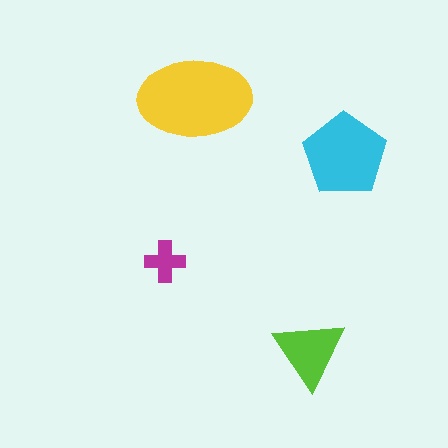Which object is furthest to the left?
The magenta cross is leftmost.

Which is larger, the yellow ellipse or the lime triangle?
The yellow ellipse.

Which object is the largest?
The yellow ellipse.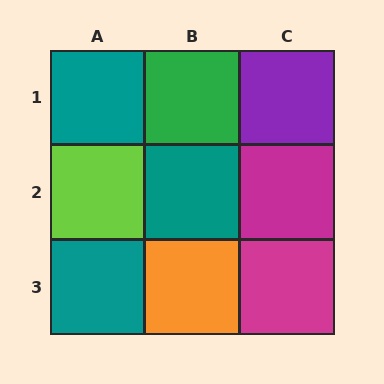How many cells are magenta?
2 cells are magenta.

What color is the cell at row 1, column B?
Green.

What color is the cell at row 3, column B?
Orange.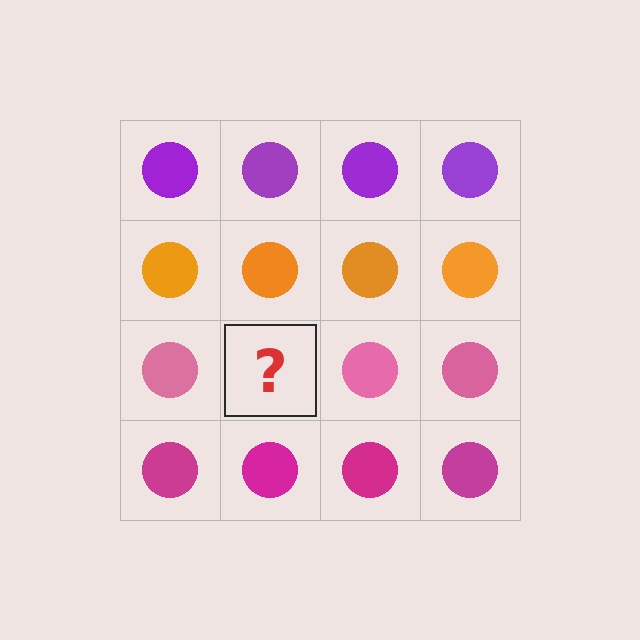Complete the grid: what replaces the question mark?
The question mark should be replaced with a pink circle.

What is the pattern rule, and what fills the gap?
The rule is that each row has a consistent color. The gap should be filled with a pink circle.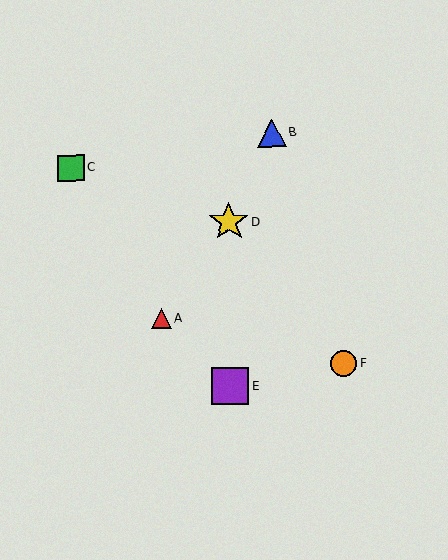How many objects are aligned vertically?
2 objects (D, E) are aligned vertically.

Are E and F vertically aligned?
No, E is at x≈231 and F is at x≈343.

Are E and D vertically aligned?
Yes, both are at x≈231.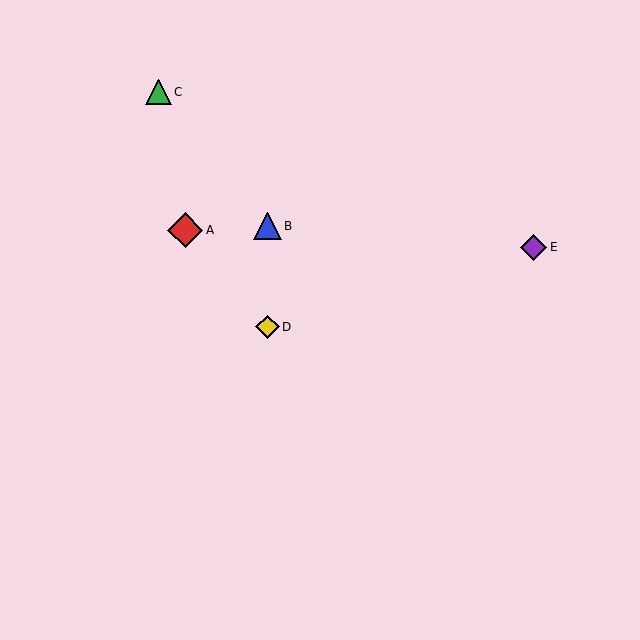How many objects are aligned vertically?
2 objects (B, D) are aligned vertically.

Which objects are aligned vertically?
Objects B, D are aligned vertically.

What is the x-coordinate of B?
Object B is at x≈267.